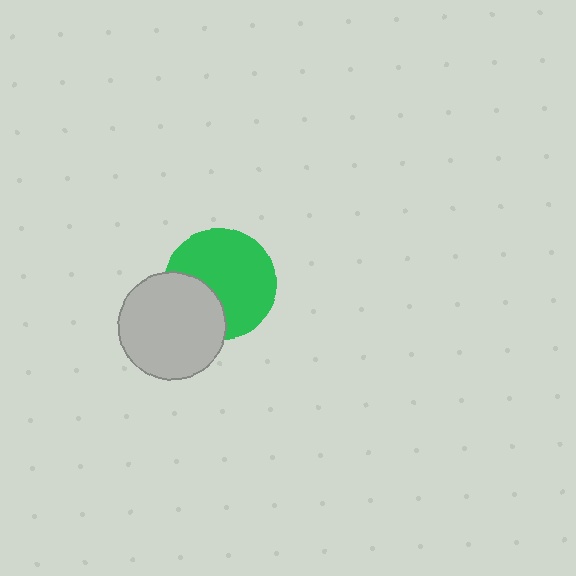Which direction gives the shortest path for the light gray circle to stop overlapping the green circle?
Moving toward the lower-left gives the shortest separation.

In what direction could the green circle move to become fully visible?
The green circle could move toward the upper-right. That would shift it out from behind the light gray circle entirely.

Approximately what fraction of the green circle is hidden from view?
Roughly 30% of the green circle is hidden behind the light gray circle.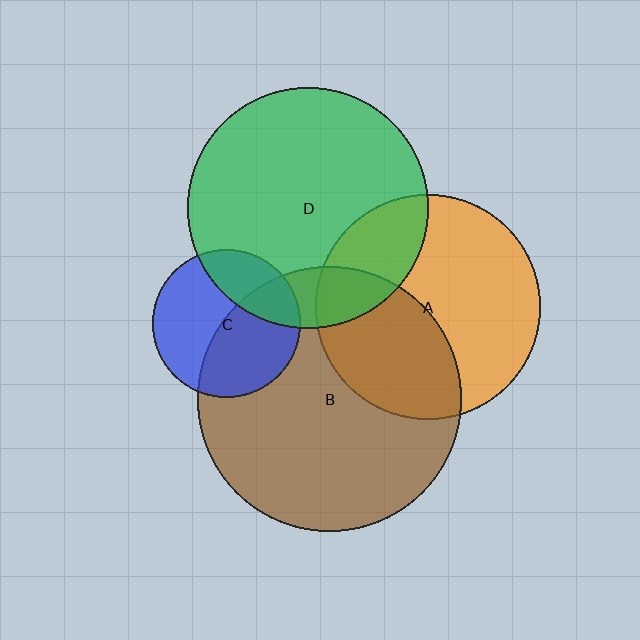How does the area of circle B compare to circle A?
Approximately 1.4 times.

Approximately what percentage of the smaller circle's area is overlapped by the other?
Approximately 25%.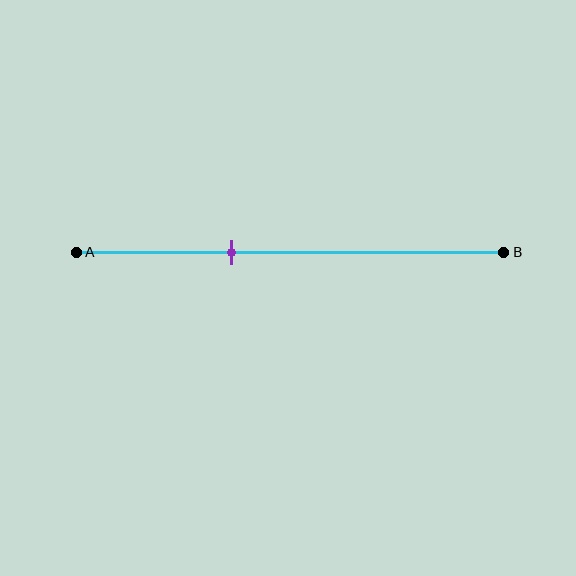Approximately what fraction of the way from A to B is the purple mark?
The purple mark is approximately 35% of the way from A to B.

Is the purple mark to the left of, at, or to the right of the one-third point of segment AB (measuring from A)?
The purple mark is approximately at the one-third point of segment AB.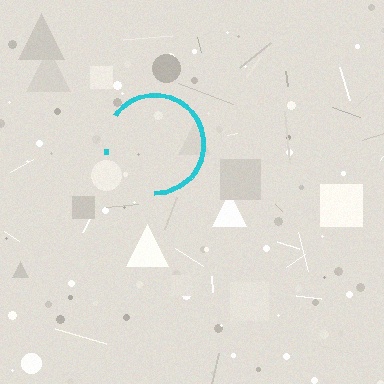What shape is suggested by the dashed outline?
The dashed outline suggests a circle.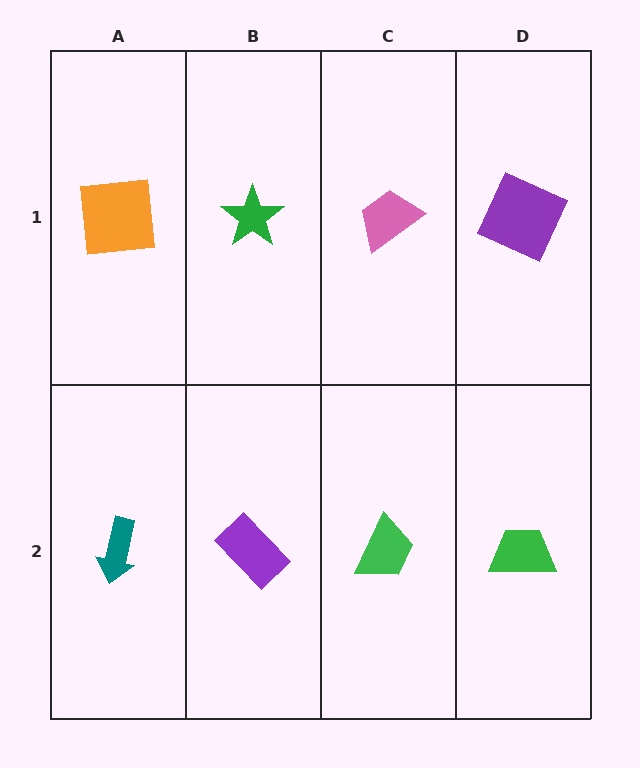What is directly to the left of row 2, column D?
A green trapezoid.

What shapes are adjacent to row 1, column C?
A green trapezoid (row 2, column C), a green star (row 1, column B), a purple square (row 1, column D).